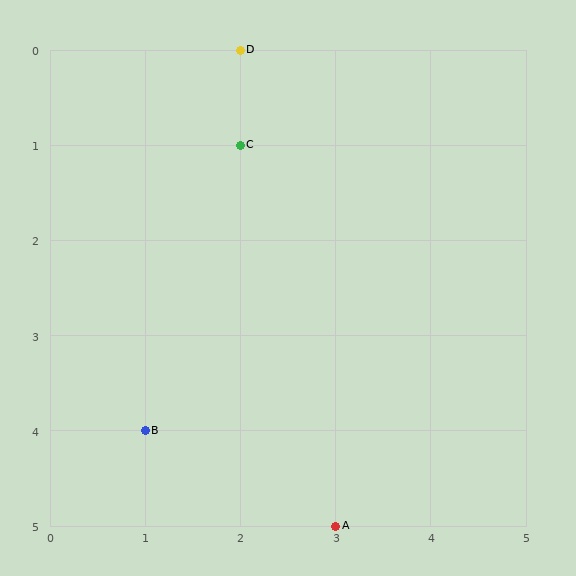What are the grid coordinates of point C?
Point C is at grid coordinates (2, 1).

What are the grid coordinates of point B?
Point B is at grid coordinates (1, 4).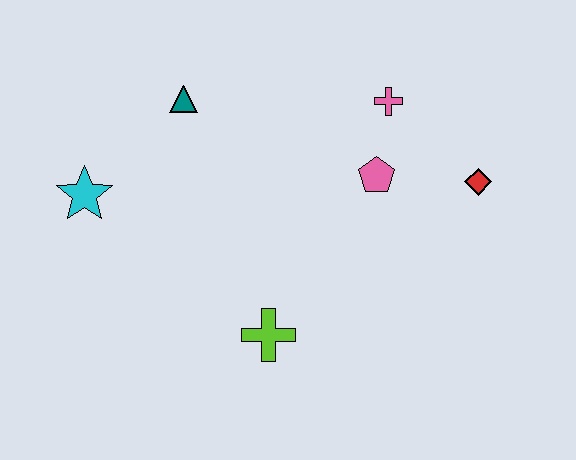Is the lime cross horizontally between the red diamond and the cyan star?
Yes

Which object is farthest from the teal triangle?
The red diamond is farthest from the teal triangle.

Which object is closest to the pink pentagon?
The pink cross is closest to the pink pentagon.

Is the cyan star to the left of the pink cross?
Yes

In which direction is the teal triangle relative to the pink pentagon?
The teal triangle is to the left of the pink pentagon.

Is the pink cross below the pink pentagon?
No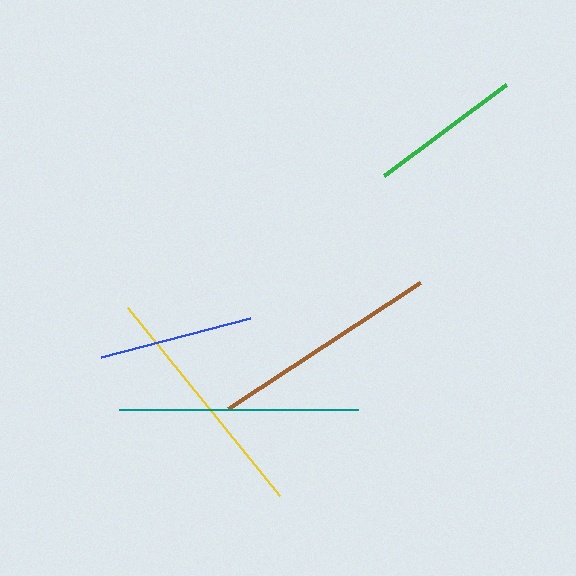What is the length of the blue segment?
The blue segment is approximately 154 pixels long.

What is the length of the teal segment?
The teal segment is approximately 239 pixels long.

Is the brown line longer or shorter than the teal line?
The teal line is longer than the brown line.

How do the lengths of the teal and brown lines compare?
The teal and brown lines are approximately the same length.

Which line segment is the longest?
The yellow line is the longest at approximately 242 pixels.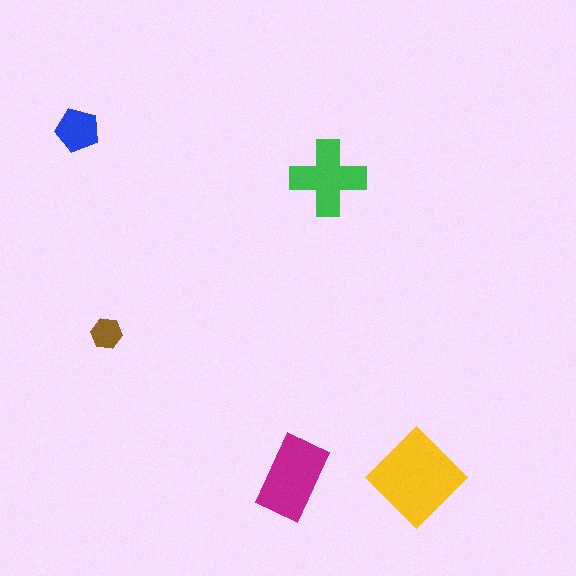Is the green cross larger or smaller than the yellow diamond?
Smaller.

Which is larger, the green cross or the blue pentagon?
The green cross.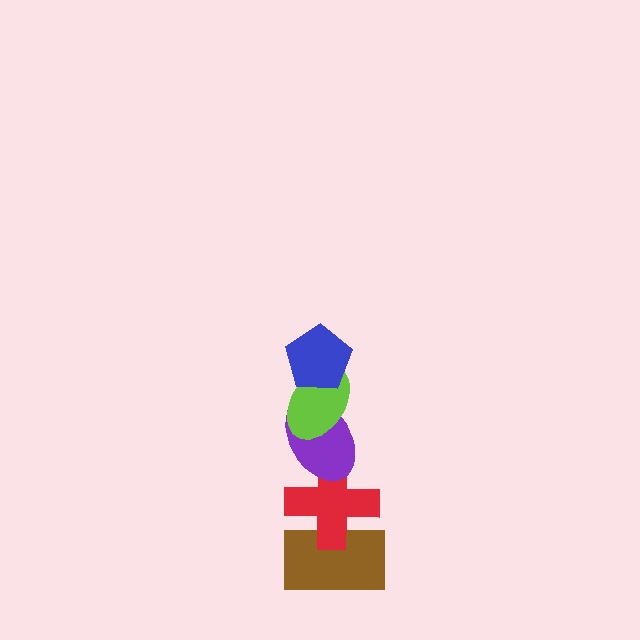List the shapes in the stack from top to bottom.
From top to bottom: the blue pentagon, the lime ellipse, the purple ellipse, the red cross, the brown rectangle.